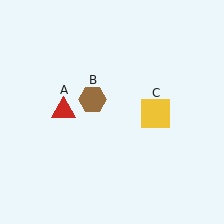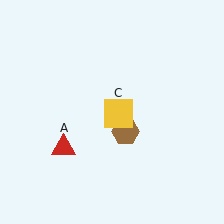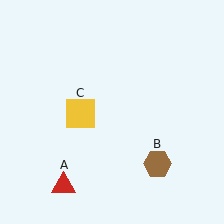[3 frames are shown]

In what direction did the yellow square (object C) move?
The yellow square (object C) moved left.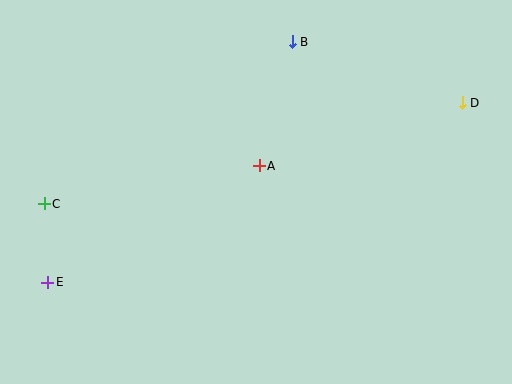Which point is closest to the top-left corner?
Point C is closest to the top-left corner.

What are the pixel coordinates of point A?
Point A is at (259, 166).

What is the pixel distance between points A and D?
The distance between A and D is 213 pixels.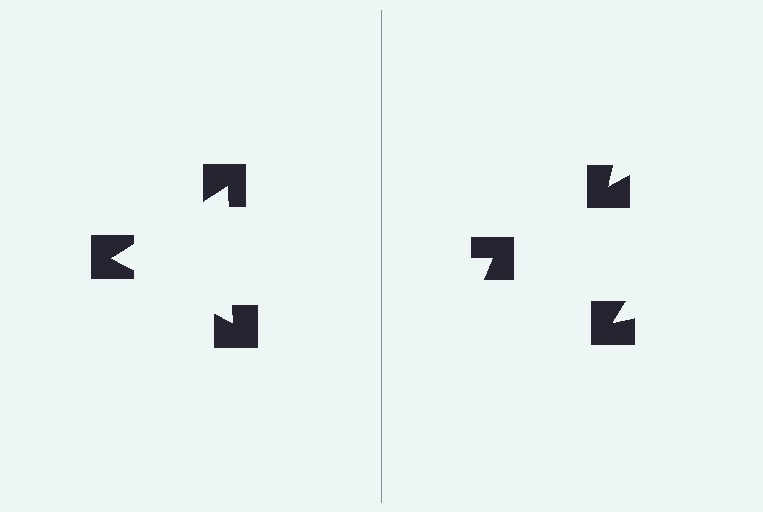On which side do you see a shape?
An illusory triangle appears on the left side. On the right side the wedge cuts are rotated, so no coherent shape forms.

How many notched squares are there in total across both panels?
6 — 3 on each side.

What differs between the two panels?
The notched squares are positioned identically on both sides; only the wedge orientations differ. On the left they align to a triangle; on the right they are misaligned.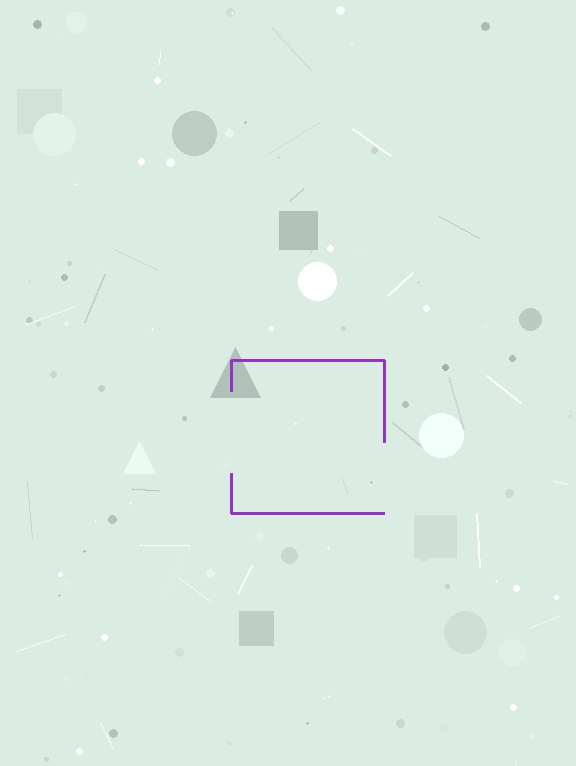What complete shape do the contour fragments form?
The contour fragments form a square.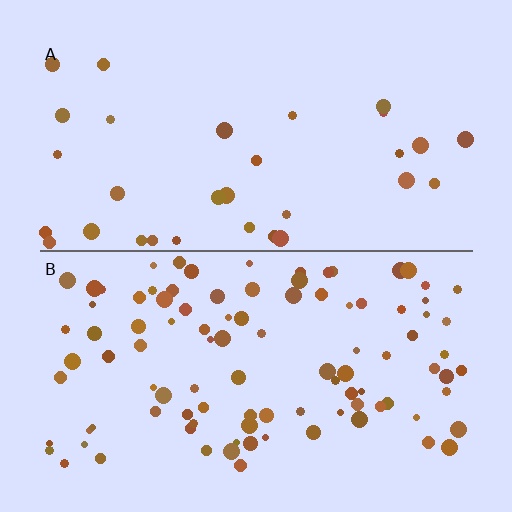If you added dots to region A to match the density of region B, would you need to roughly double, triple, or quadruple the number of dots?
Approximately triple.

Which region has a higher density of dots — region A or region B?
B (the bottom).